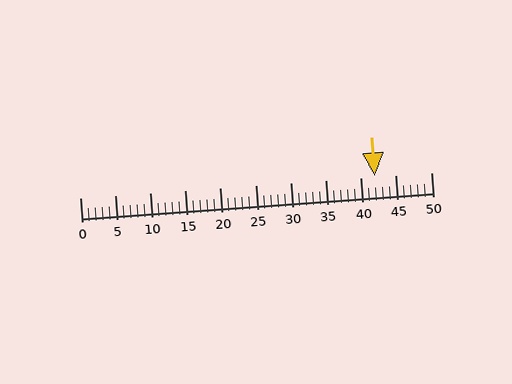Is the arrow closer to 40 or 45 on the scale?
The arrow is closer to 40.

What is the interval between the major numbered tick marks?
The major tick marks are spaced 5 units apart.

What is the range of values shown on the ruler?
The ruler shows values from 0 to 50.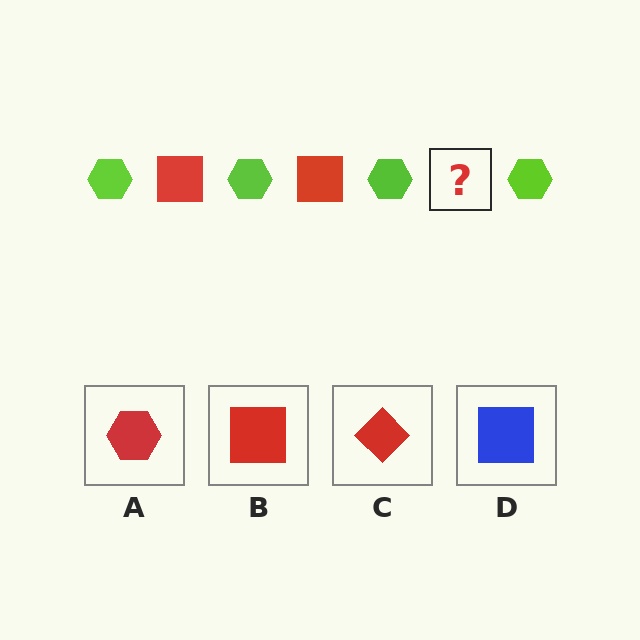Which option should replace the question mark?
Option B.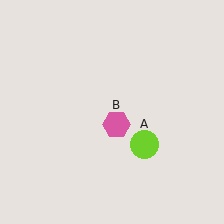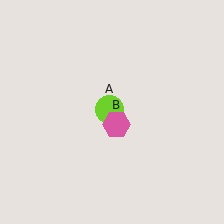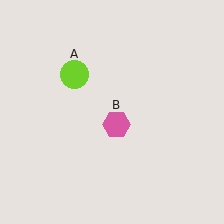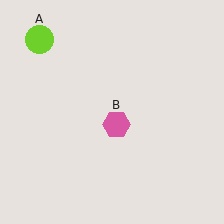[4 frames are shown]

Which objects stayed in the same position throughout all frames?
Pink hexagon (object B) remained stationary.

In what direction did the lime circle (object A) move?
The lime circle (object A) moved up and to the left.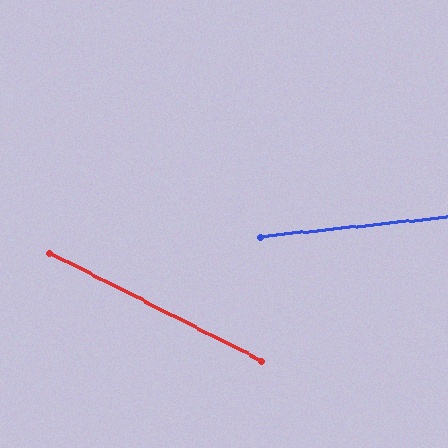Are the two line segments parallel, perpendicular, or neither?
Neither parallel nor perpendicular — they differ by about 33°.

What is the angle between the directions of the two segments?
Approximately 33 degrees.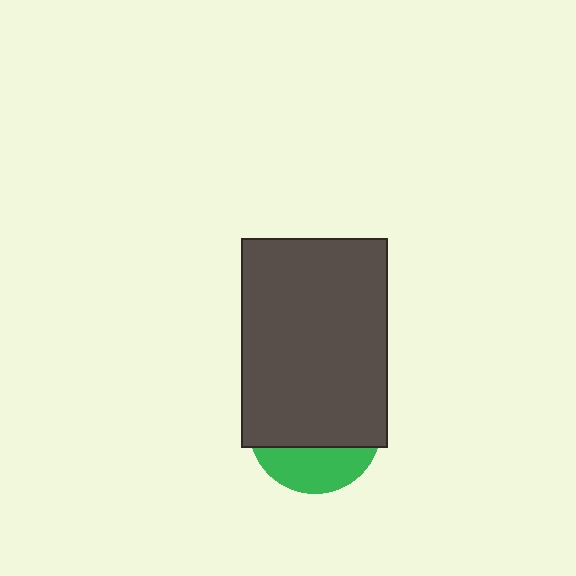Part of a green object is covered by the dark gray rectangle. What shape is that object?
It is a circle.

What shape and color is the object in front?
The object in front is a dark gray rectangle.